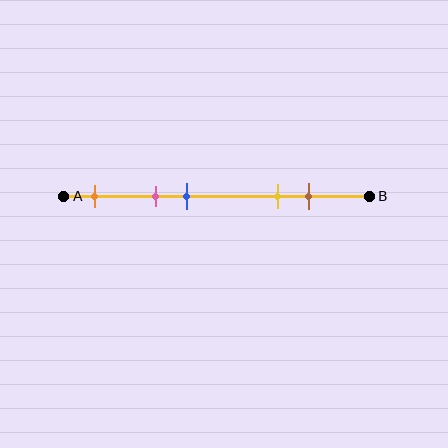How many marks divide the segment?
There are 5 marks dividing the segment.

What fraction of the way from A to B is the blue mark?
The blue mark is approximately 40% (0.4) of the way from A to B.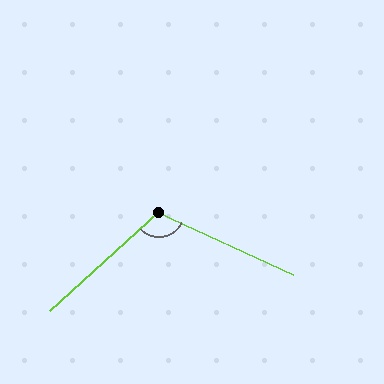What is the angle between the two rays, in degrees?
Approximately 113 degrees.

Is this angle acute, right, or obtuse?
It is obtuse.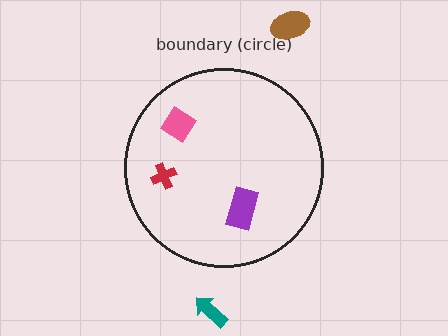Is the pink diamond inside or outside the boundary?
Inside.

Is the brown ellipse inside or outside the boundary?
Outside.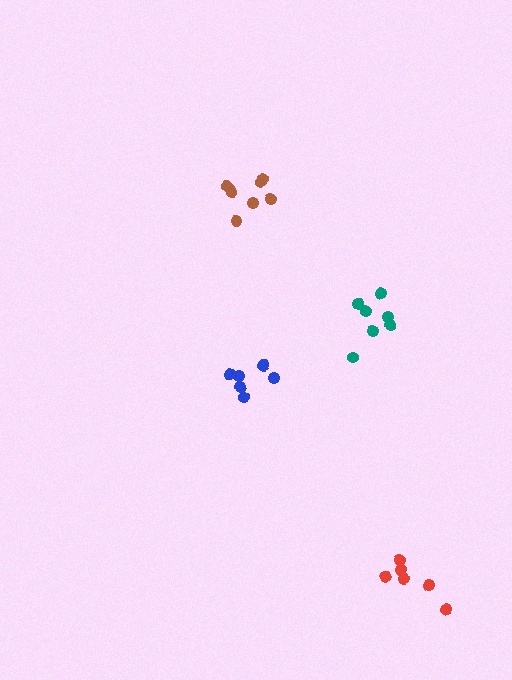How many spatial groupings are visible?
There are 4 spatial groupings.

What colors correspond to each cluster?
The clusters are colored: brown, teal, blue, red.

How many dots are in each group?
Group 1: 8 dots, Group 2: 7 dots, Group 3: 7 dots, Group 4: 6 dots (28 total).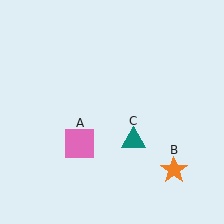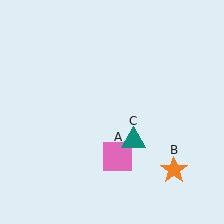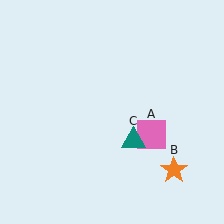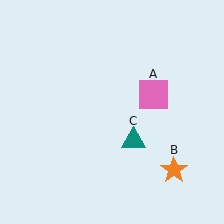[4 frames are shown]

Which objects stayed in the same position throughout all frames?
Orange star (object B) and teal triangle (object C) remained stationary.